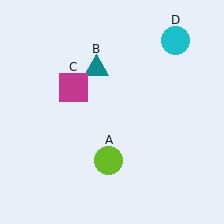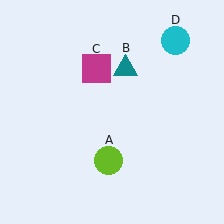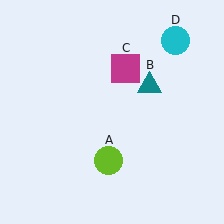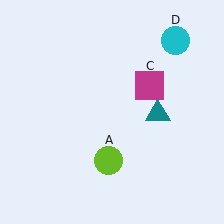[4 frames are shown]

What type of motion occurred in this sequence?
The teal triangle (object B), magenta square (object C) rotated clockwise around the center of the scene.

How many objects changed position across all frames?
2 objects changed position: teal triangle (object B), magenta square (object C).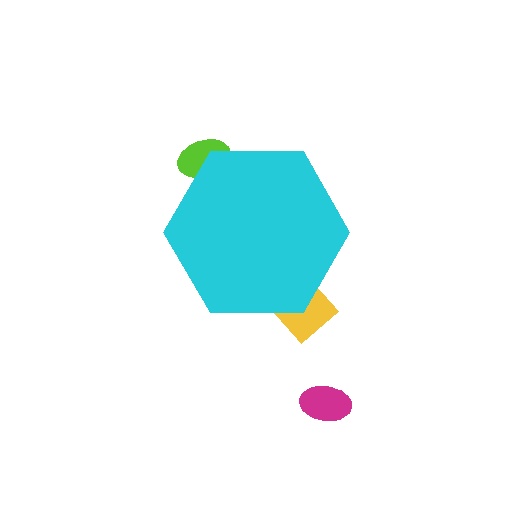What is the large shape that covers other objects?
A cyan hexagon.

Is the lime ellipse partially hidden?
Yes, the lime ellipse is partially hidden behind the cyan hexagon.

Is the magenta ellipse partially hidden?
No, the magenta ellipse is fully visible.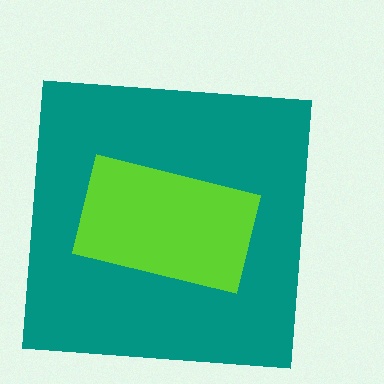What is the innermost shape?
The lime rectangle.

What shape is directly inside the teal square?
The lime rectangle.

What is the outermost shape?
The teal square.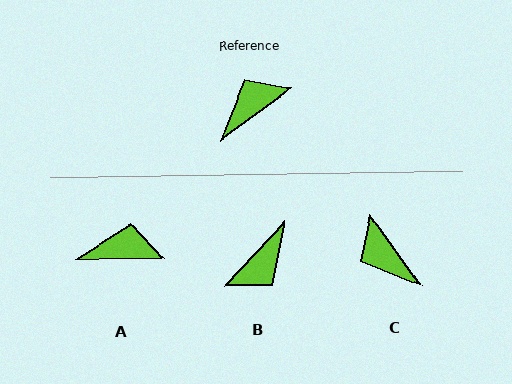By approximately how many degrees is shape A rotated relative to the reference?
Approximately 36 degrees clockwise.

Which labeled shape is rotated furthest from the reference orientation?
B, about 169 degrees away.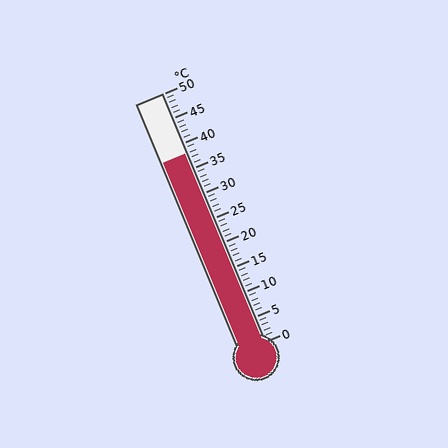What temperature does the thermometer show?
The thermometer shows approximately 38°C.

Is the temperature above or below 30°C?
The temperature is above 30°C.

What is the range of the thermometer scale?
The thermometer scale ranges from 0°C to 50°C.